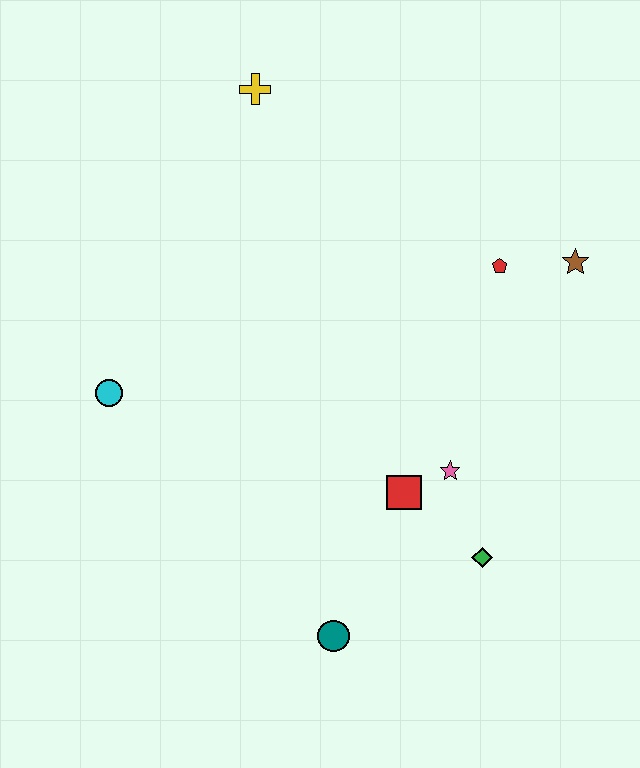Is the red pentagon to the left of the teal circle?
No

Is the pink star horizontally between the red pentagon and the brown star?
No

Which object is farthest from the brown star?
The cyan circle is farthest from the brown star.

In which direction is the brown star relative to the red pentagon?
The brown star is to the right of the red pentagon.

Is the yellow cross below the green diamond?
No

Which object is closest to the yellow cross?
The red pentagon is closest to the yellow cross.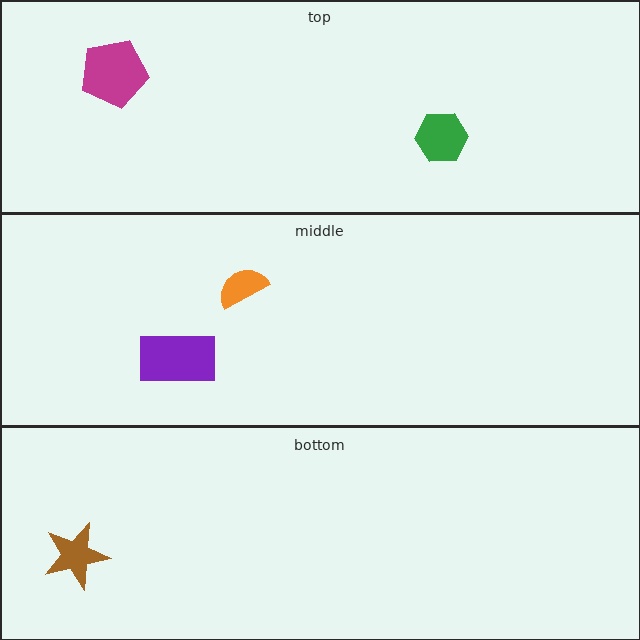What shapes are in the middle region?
The purple rectangle, the orange semicircle.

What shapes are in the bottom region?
The brown star.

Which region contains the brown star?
The bottom region.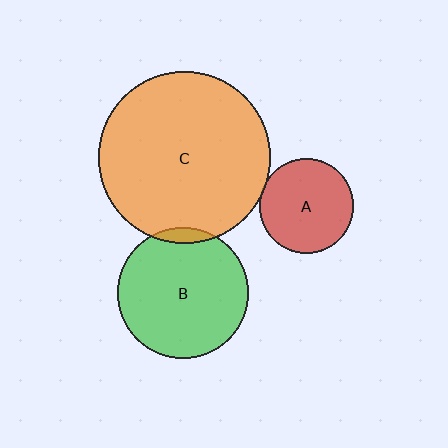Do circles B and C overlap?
Yes.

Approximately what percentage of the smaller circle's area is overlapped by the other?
Approximately 5%.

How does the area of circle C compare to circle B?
Approximately 1.7 times.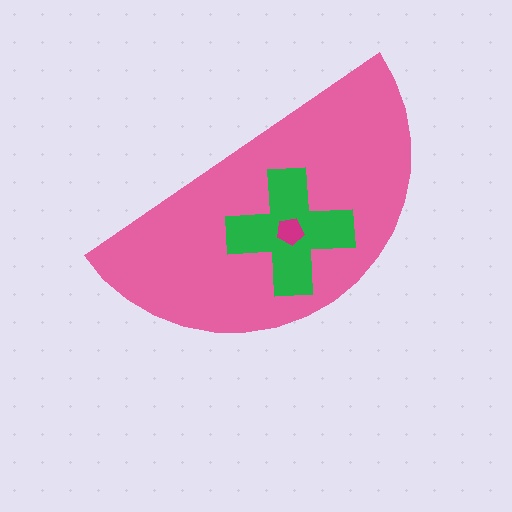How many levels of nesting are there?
3.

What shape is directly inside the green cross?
The magenta pentagon.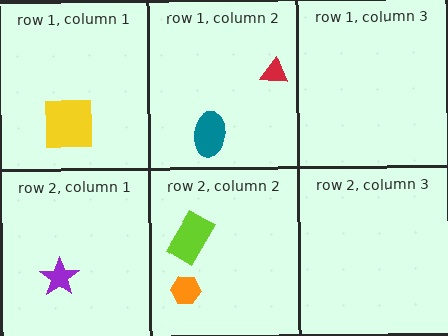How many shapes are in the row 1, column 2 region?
2.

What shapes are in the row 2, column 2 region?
The lime rectangle, the orange hexagon.